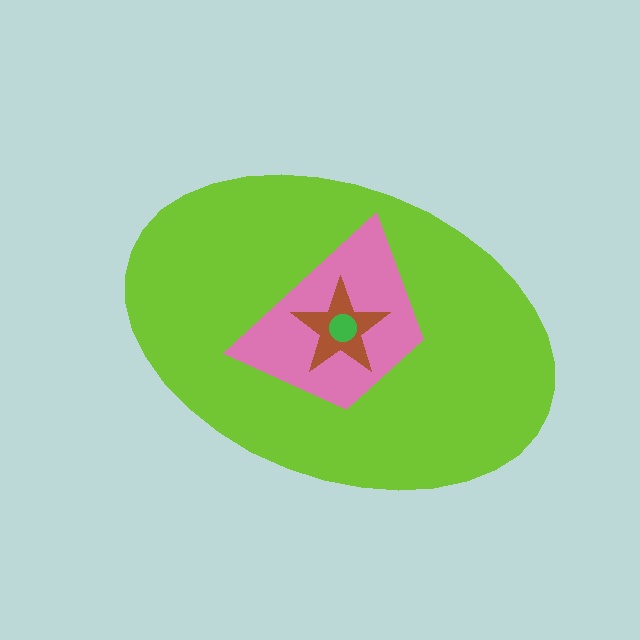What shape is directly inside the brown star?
The green circle.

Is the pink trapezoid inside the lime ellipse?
Yes.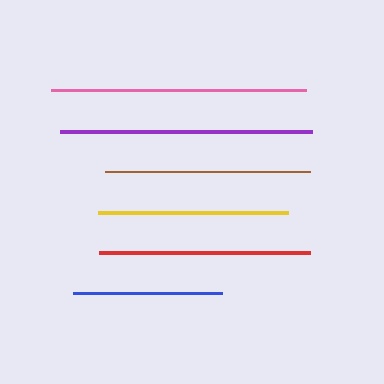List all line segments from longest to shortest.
From longest to shortest: pink, purple, red, brown, yellow, blue.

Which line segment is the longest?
The pink line is the longest at approximately 256 pixels.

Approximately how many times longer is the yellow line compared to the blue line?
The yellow line is approximately 1.3 times the length of the blue line.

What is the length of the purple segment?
The purple segment is approximately 252 pixels long.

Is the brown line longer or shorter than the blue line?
The brown line is longer than the blue line.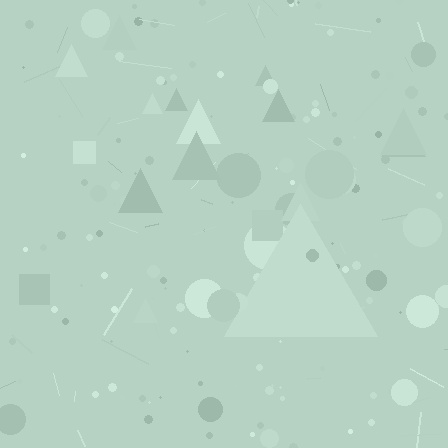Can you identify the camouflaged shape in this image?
The camouflaged shape is a triangle.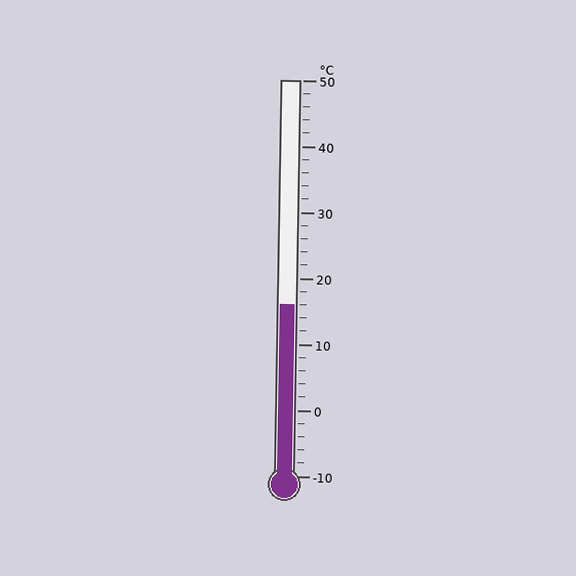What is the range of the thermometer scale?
The thermometer scale ranges from -10°C to 50°C.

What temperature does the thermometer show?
The thermometer shows approximately 16°C.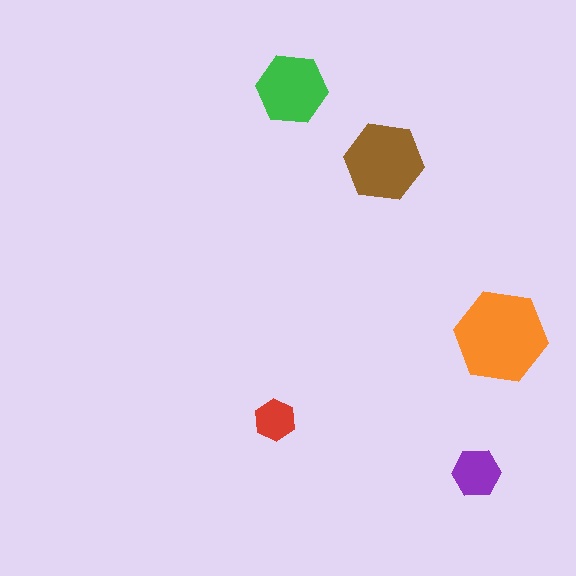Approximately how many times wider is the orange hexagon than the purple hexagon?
About 2 times wider.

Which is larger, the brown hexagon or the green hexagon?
The brown one.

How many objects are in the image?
There are 5 objects in the image.